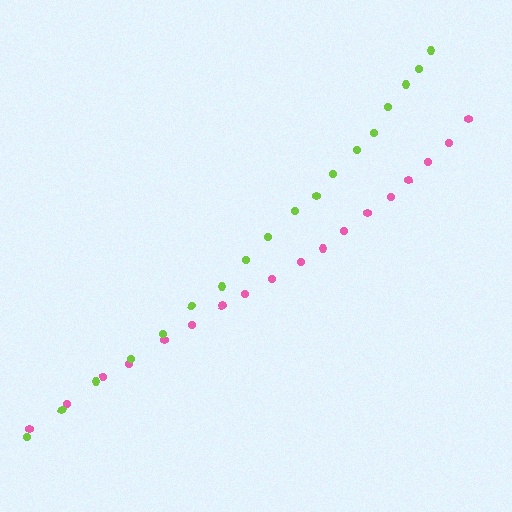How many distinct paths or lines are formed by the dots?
There are 2 distinct paths.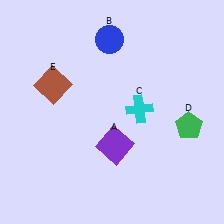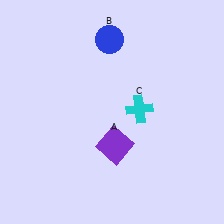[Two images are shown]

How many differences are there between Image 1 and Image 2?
There are 2 differences between the two images.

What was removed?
The green pentagon (D), the brown square (E) were removed in Image 2.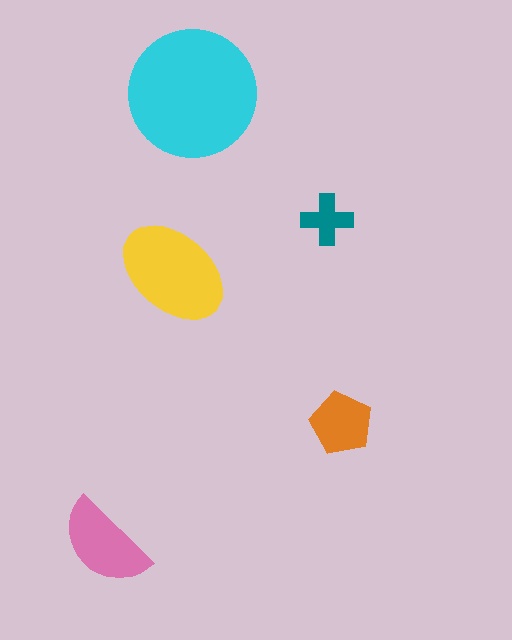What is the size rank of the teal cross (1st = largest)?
5th.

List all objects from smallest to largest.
The teal cross, the orange pentagon, the pink semicircle, the yellow ellipse, the cyan circle.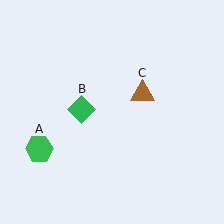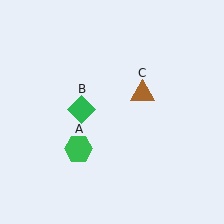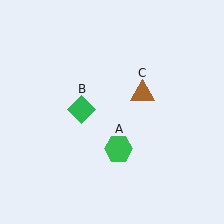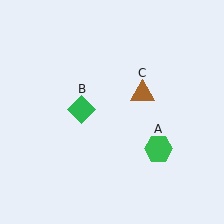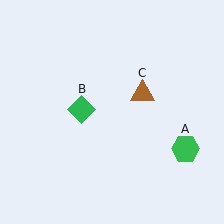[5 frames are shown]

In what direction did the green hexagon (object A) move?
The green hexagon (object A) moved right.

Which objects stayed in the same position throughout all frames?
Green diamond (object B) and brown triangle (object C) remained stationary.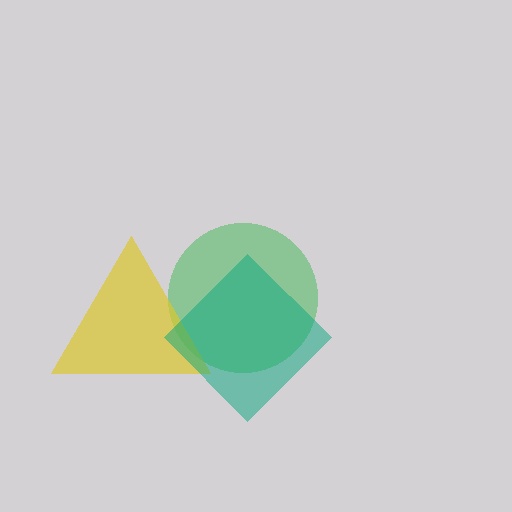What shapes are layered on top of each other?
The layered shapes are: a green circle, a yellow triangle, a teal diamond.